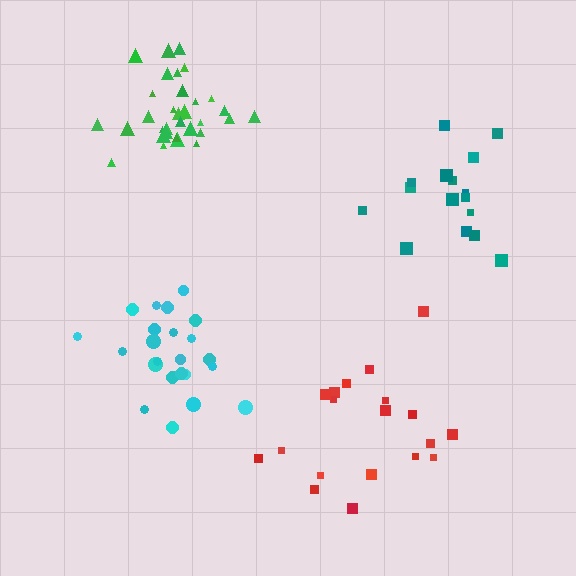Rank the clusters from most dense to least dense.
green, cyan, teal, red.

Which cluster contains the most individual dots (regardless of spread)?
Green (33).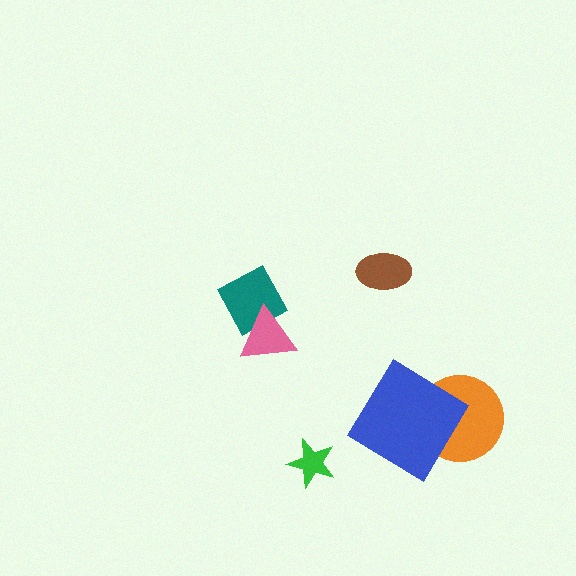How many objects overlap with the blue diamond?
1 object overlaps with the blue diamond.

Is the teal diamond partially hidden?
Yes, it is partially covered by another shape.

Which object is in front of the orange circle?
The blue diamond is in front of the orange circle.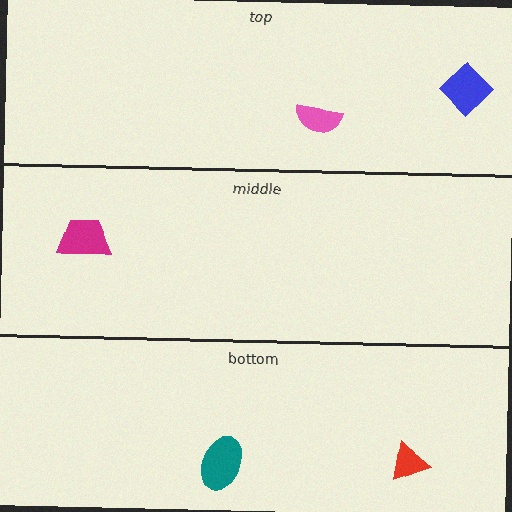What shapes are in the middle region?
The magenta trapezoid.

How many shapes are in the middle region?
1.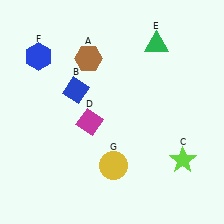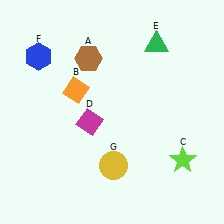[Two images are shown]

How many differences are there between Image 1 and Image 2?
There is 1 difference between the two images.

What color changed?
The diamond (B) changed from blue in Image 1 to orange in Image 2.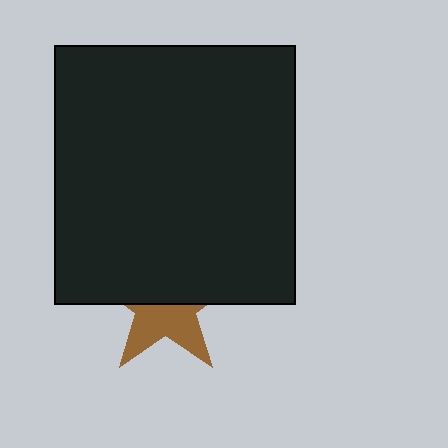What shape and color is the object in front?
The object in front is a black rectangle.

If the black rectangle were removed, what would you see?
You would see the complete brown star.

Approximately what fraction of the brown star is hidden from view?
Roughly 56% of the brown star is hidden behind the black rectangle.